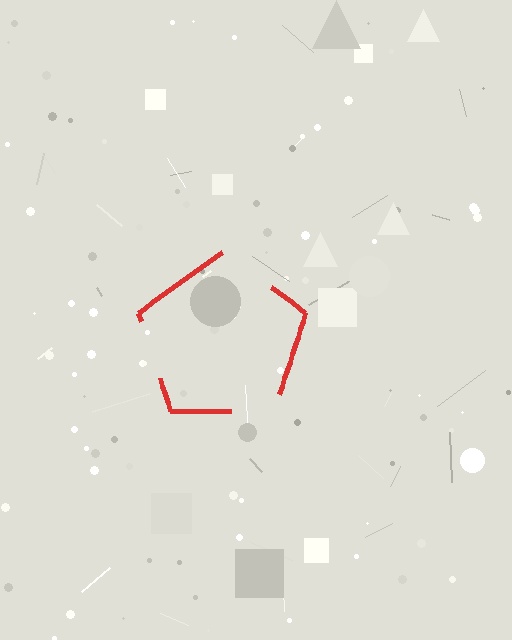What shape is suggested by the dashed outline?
The dashed outline suggests a pentagon.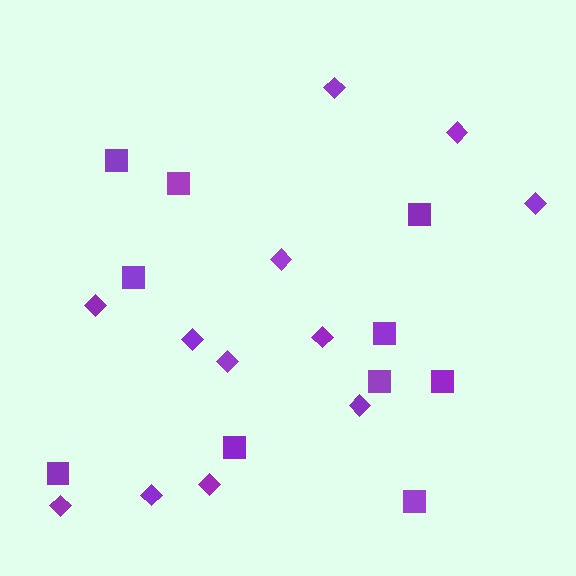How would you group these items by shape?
There are 2 groups: one group of diamonds (12) and one group of squares (10).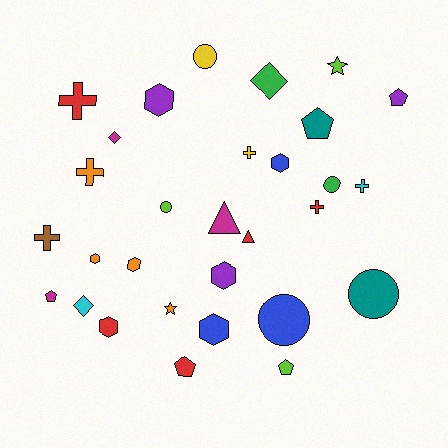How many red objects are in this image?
There are 5 red objects.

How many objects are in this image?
There are 30 objects.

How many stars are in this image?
There are 2 stars.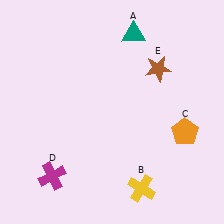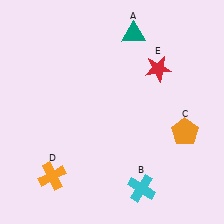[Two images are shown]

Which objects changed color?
B changed from yellow to cyan. D changed from magenta to orange. E changed from brown to red.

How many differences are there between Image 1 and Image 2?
There are 3 differences between the two images.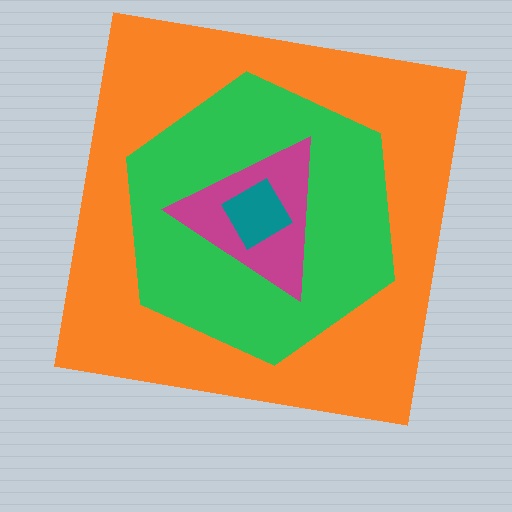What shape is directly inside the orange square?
The green hexagon.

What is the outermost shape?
The orange square.